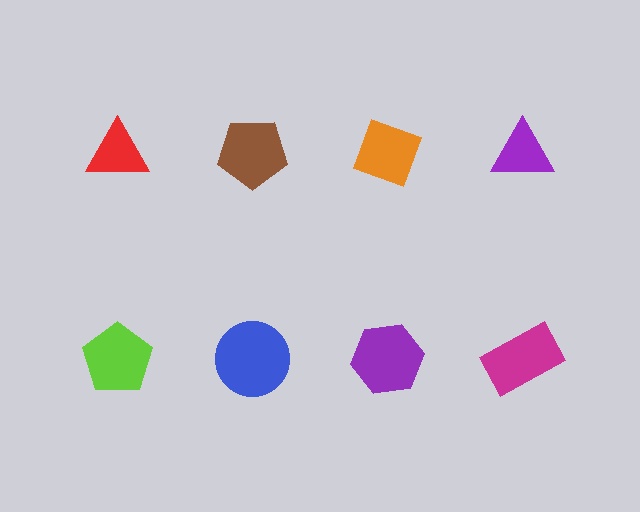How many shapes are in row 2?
4 shapes.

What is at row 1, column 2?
A brown pentagon.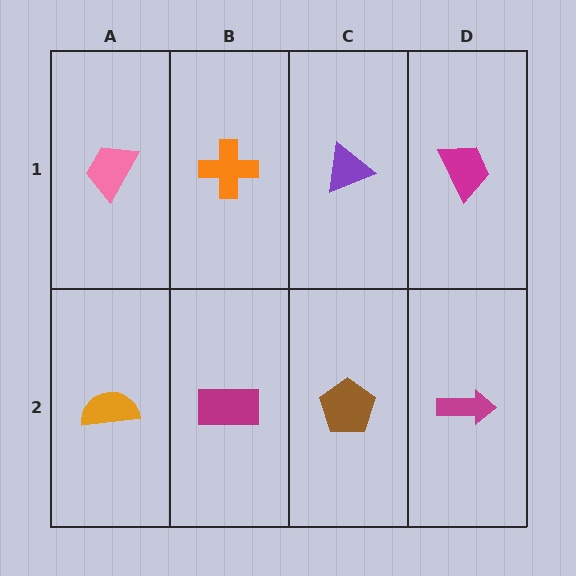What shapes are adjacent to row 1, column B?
A magenta rectangle (row 2, column B), a pink trapezoid (row 1, column A), a purple triangle (row 1, column C).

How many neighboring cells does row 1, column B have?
3.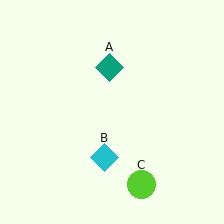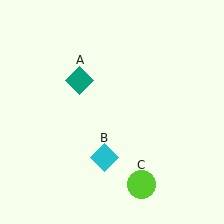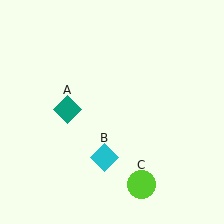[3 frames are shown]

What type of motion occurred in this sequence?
The teal diamond (object A) rotated counterclockwise around the center of the scene.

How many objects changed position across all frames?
1 object changed position: teal diamond (object A).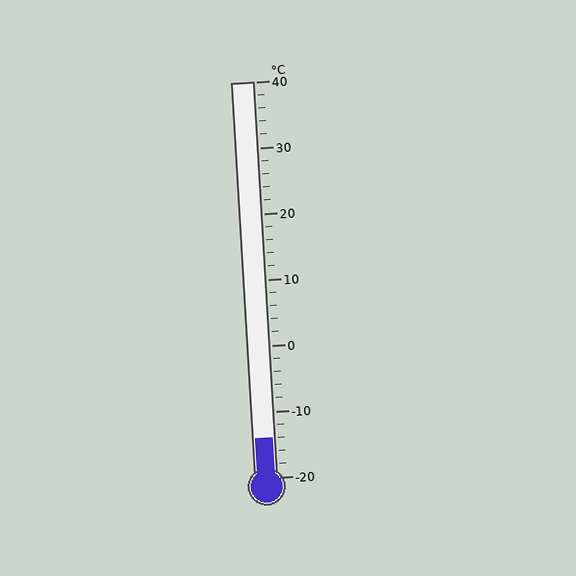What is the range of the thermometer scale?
The thermometer scale ranges from -20°C to 40°C.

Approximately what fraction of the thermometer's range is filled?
The thermometer is filled to approximately 10% of its range.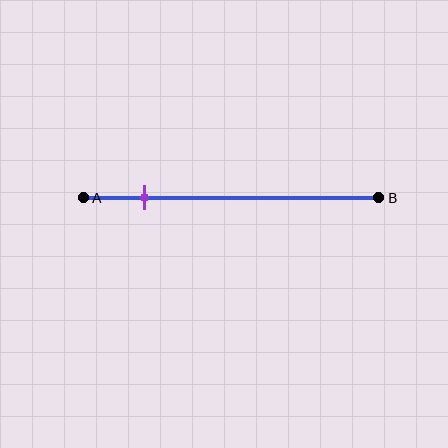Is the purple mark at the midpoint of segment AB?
No, the mark is at about 20% from A, not at the 50% midpoint.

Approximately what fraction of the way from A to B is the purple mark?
The purple mark is approximately 20% of the way from A to B.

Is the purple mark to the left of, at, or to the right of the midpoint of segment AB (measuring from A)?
The purple mark is to the left of the midpoint of segment AB.